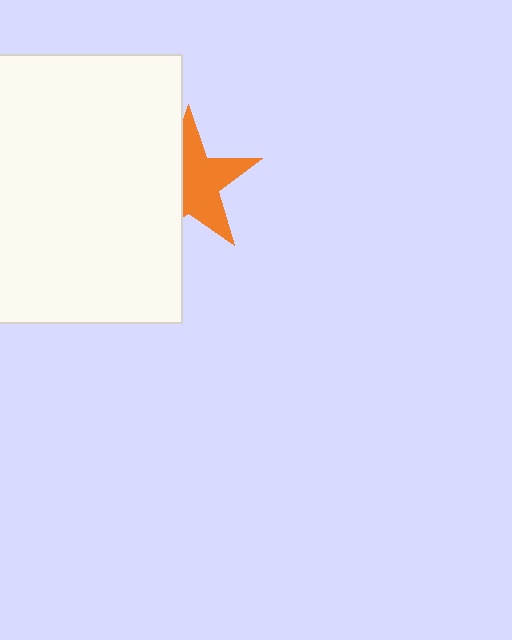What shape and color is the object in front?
The object in front is a white rectangle.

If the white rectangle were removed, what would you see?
You would see the complete orange star.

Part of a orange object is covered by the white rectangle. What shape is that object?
It is a star.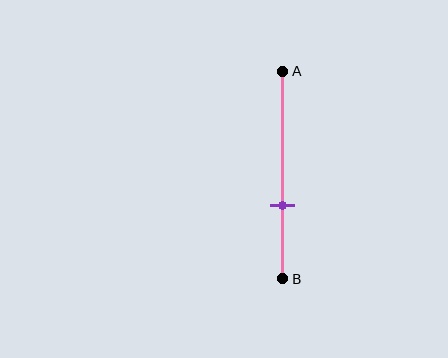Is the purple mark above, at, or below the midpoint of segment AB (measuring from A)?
The purple mark is below the midpoint of segment AB.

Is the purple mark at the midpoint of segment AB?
No, the mark is at about 65% from A, not at the 50% midpoint.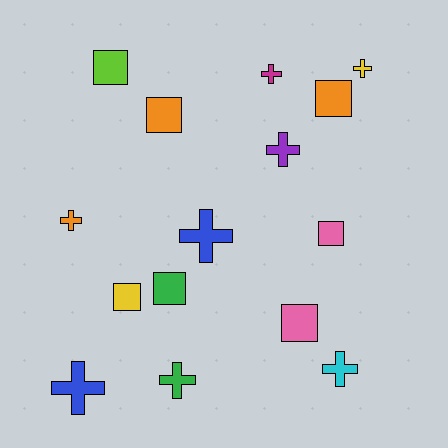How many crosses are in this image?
There are 8 crosses.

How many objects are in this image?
There are 15 objects.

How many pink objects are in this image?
There are 2 pink objects.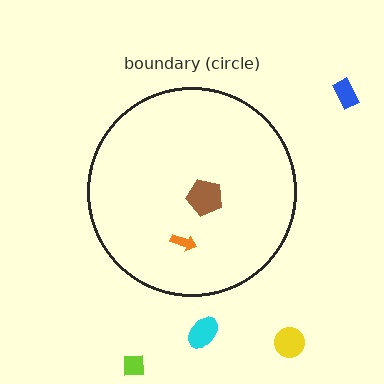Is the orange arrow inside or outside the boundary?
Inside.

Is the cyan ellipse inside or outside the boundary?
Outside.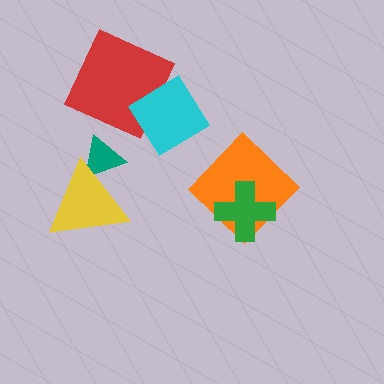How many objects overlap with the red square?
1 object overlaps with the red square.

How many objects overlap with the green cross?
1 object overlaps with the green cross.